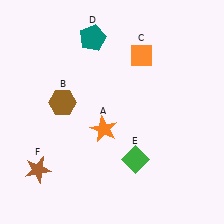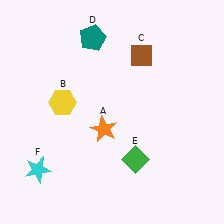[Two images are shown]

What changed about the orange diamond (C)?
In Image 1, C is orange. In Image 2, it changed to brown.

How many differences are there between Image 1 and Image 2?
There are 3 differences between the two images.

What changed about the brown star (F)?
In Image 1, F is brown. In Image 2, it changed to cyan.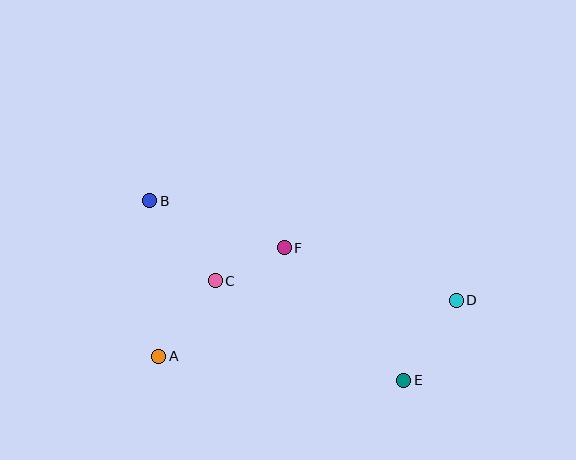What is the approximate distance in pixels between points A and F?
The distance between A and F is approximately 166 pixels.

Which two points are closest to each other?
Points C and F are closest to each other.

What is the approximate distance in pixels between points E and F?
The distance between E and F is approximately 179 pixels.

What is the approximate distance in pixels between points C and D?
The distance between C and D is approximately 242 pixels.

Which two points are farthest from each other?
Points B and D are farthest from each other.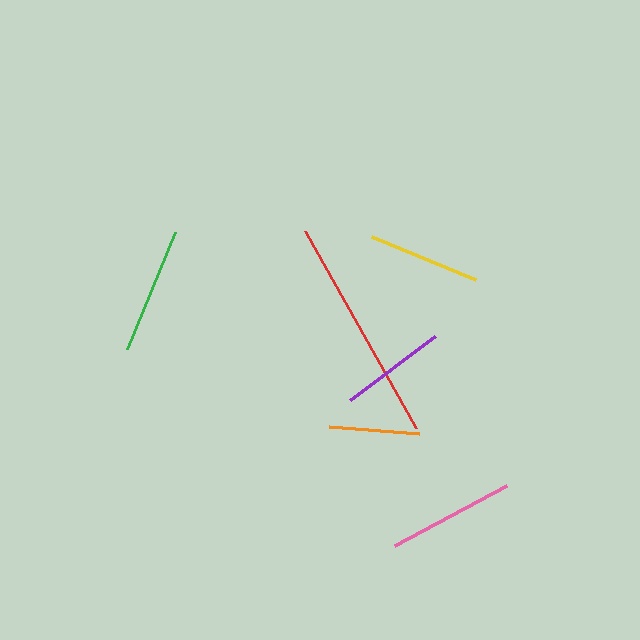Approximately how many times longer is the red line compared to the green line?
The red line is approximately 1.8 times the length of the green line.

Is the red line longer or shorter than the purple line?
The red line is longer than the purple line.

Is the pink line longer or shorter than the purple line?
The pink line is longer than the purple line.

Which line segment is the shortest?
The orange line is the shortest at approximately 91 pixels.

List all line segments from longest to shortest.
From longest to shortest: red, green, pink, yellow, purple, orange.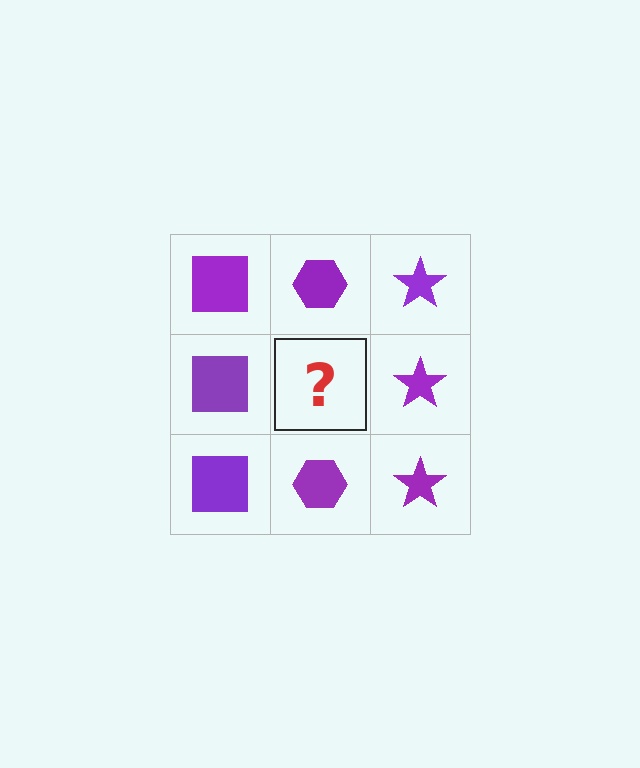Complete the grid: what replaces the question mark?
The question mark should be replaced with a purple hexagon.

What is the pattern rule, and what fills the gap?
The rule is that each column has a consistent shape. The gap should be filled with a purple hexagon.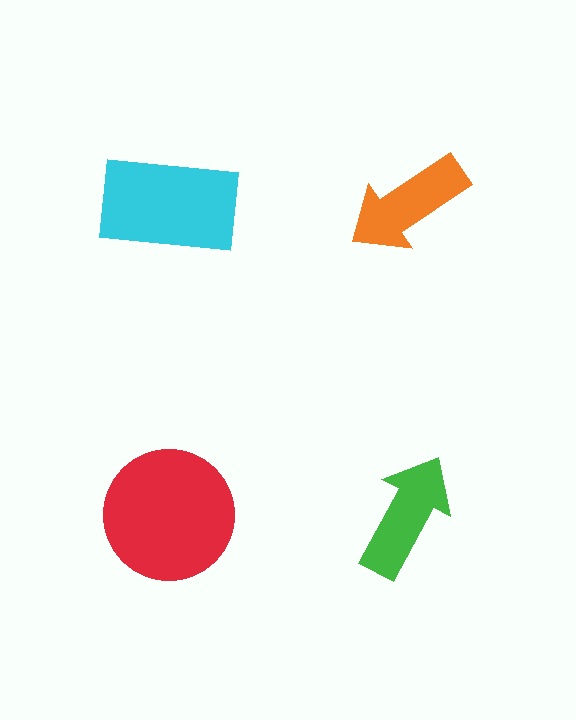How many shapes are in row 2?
2 shapes.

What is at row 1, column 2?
An orange arrow.